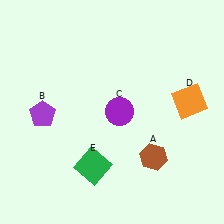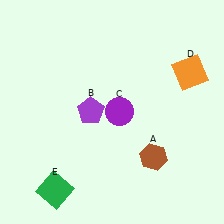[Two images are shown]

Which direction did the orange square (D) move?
The orange square (D) moved up.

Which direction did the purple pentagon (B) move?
The purple pentagon (B) moved right.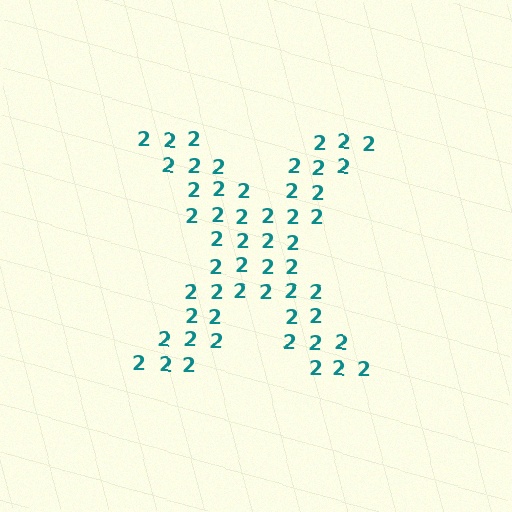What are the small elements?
The small elements are digit 2's.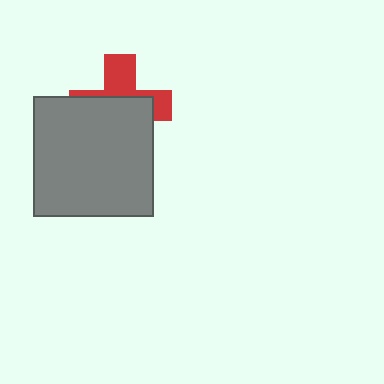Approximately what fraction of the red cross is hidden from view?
Roughly 60% of the red cross is hidden behind the gray square.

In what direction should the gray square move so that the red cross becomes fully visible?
The gray square should move down. That is the shortest direction to clear the overlap and leave the red cross fully visible.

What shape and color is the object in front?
The object in front is a gray square.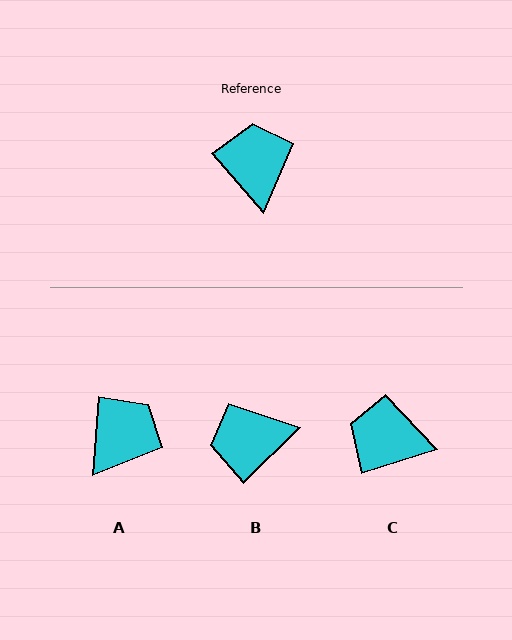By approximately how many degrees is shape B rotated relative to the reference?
Approximately 94 degrees counter-clockwise.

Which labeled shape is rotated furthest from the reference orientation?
B, about 94 degrees away.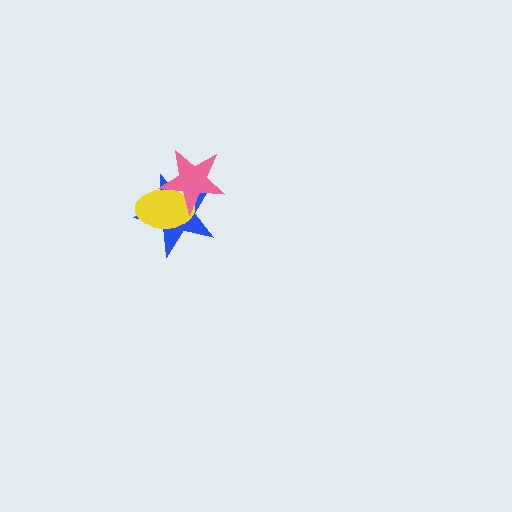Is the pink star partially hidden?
No, no other shape covers it.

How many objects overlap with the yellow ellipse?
2 objects overlap with the yellow ellipse.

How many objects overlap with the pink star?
2 objects overlap with the pink star.